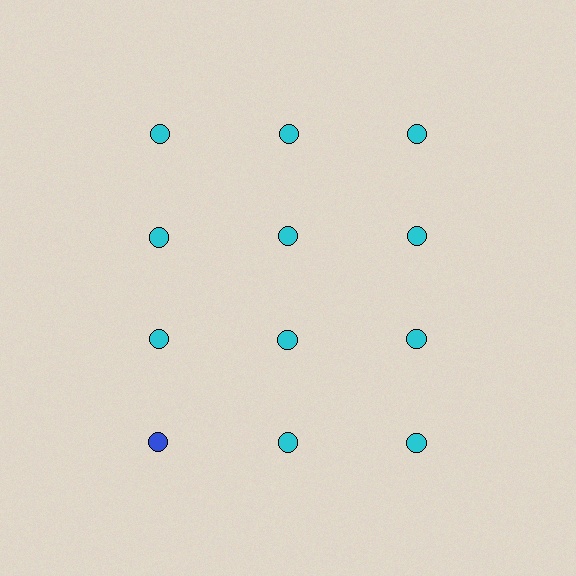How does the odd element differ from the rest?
It has a different color: blue instead of cyan.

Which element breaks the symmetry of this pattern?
The blue circle in the fourth row, leftmost column breaks the symmetry. All other shapes are cyan circles.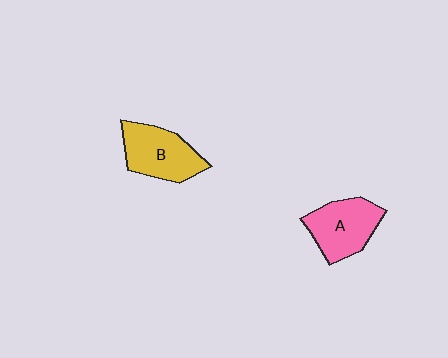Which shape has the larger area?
Shape B (yellow).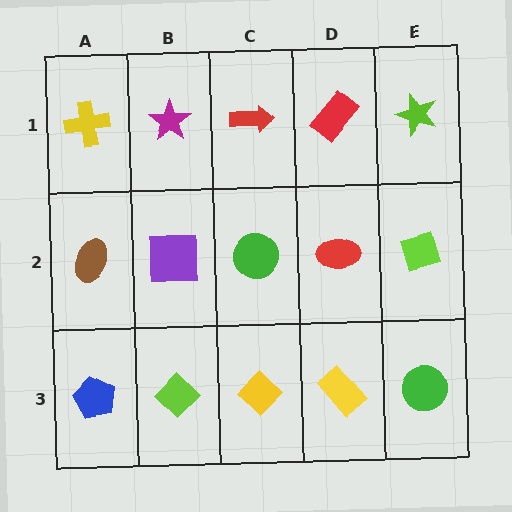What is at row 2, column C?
A green circle.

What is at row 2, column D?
A red ellipse.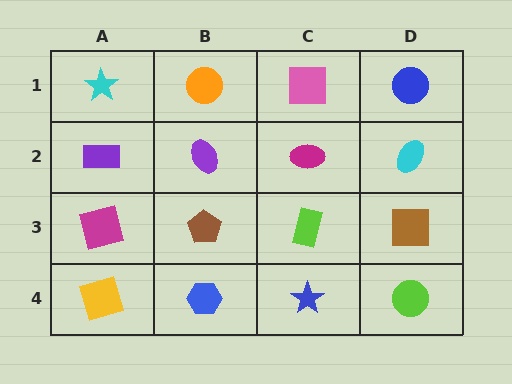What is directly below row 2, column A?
A magenta square.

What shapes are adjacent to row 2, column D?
A blue circle (row 1, column D), a brown square (row 3, column D), a magenta ellipse (row 2, column C).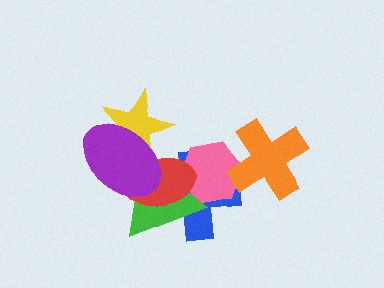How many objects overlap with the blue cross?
3 objects overlap with the blue cross.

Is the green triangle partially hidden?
Yes, it is partially covered by another shape.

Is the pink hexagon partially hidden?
Yes, it is partially covered by another shape.